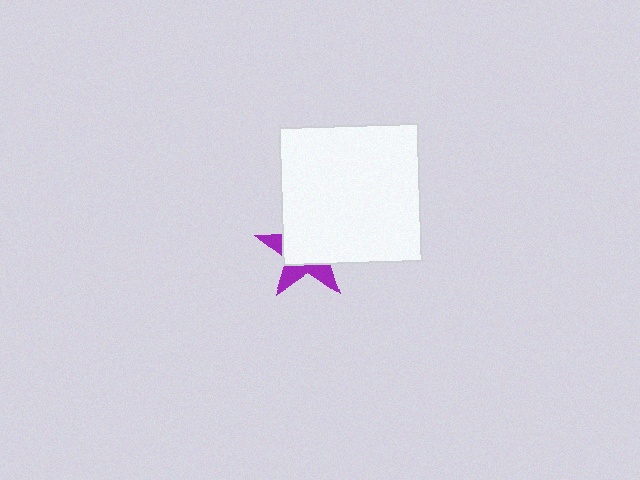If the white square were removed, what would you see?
You would see the complete purple star.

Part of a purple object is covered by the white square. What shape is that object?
It is a star.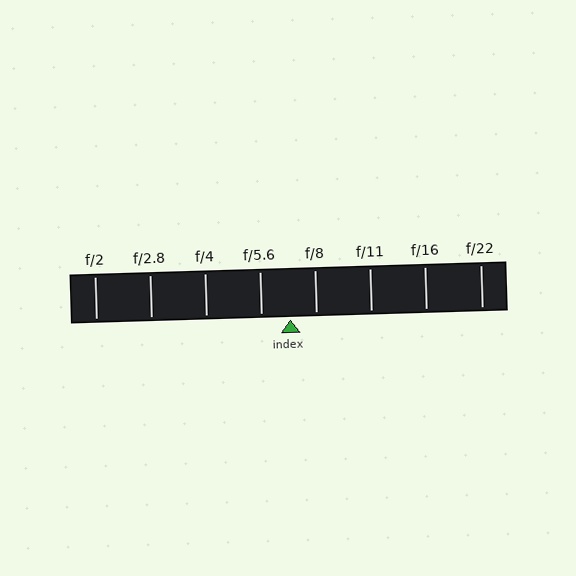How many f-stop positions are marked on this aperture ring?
There are 8 f-stop positions marked.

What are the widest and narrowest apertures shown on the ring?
The widest aperture shown is f/2 and the narrowest is f/22.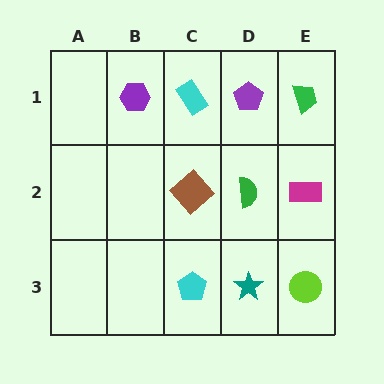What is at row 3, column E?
A lime circle.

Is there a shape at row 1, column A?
No, that cell is empty.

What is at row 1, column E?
A green trapezoid.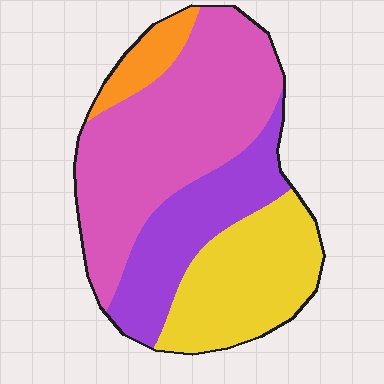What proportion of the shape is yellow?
Yellow takes up between a sixth and a third of the shape.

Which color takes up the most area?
Pink, at roughly 45%.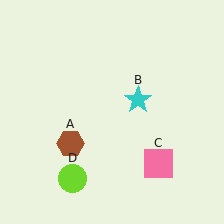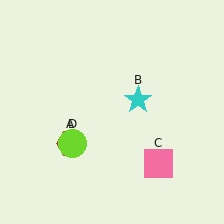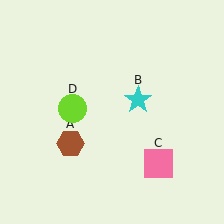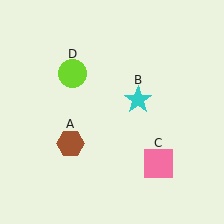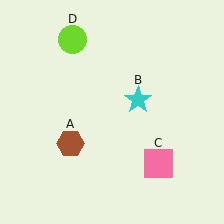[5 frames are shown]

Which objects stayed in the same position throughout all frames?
Brown hexagon (object A) and cyan star (object B) and pink square (object C) remained stationary.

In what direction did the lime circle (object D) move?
The lime circle (object D) moved up.